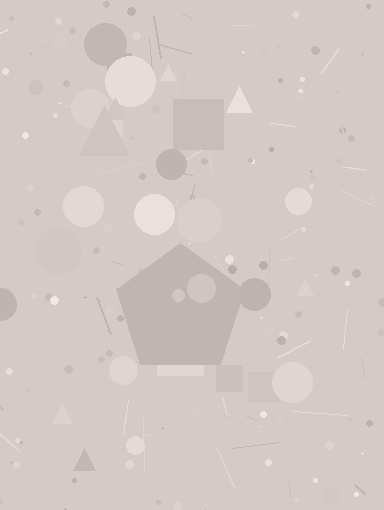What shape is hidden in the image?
A pentagon is hidden in the image.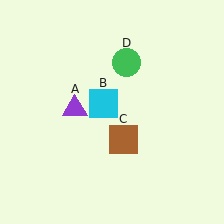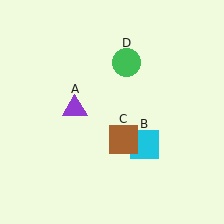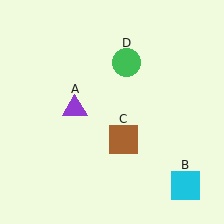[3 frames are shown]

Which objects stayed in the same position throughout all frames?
Purple triangle (object A) and brown square (object C) and green circle (object D) remained stationary.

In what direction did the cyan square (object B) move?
The cyan square (object B) moved down and to the right.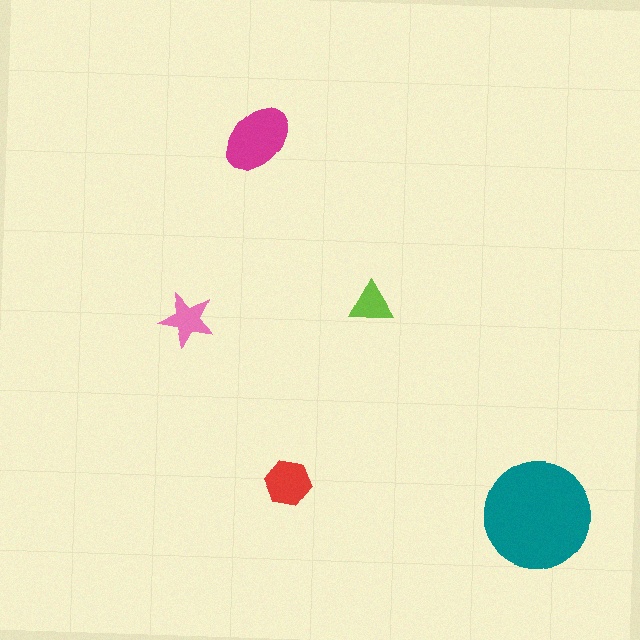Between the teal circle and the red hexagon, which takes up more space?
The teal circle.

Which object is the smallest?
The lime triangle.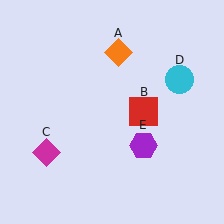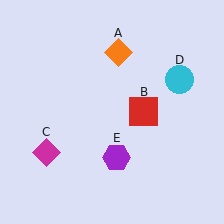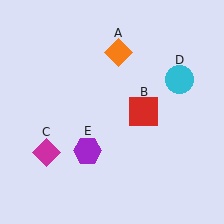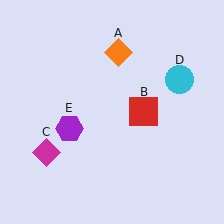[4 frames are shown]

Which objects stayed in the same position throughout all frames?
Orange diamond (object A) and red square (object B) and magenta diamond (object C) and cyan circle (object D) remained stationary.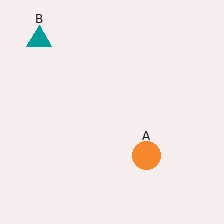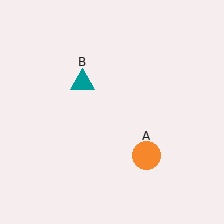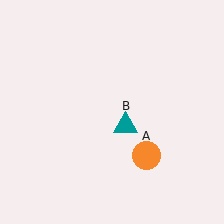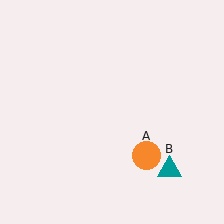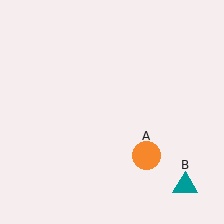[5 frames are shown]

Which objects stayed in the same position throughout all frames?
Orange circle (object A) remained stationary.